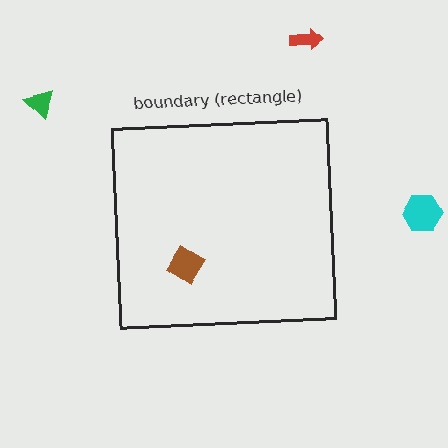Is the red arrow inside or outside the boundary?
Outside.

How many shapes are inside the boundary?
1 inside, 3 outside.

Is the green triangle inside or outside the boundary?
Outside.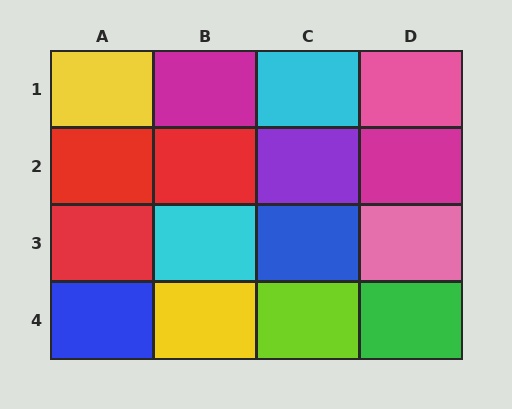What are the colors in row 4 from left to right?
Blue, yellow, lime, green.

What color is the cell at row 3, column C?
Blue.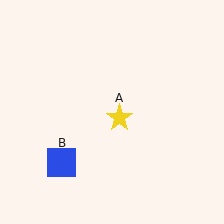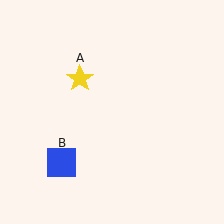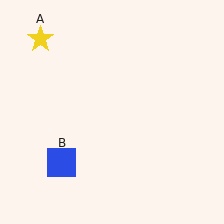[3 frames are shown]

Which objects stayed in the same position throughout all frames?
Blue square (object B) remained stationary.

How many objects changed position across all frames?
1 object changed position: yellow star (object A).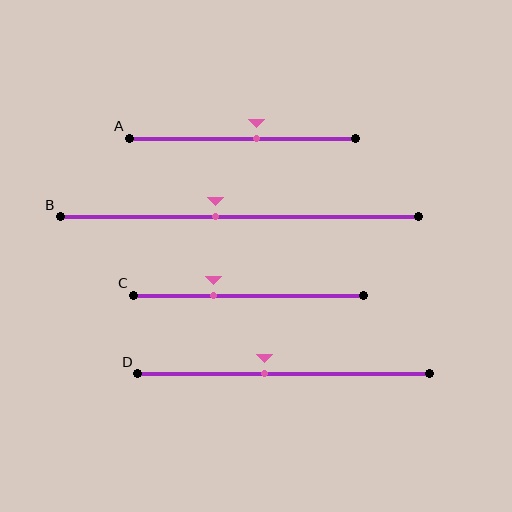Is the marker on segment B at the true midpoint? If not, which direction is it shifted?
No, the marker on segment B is shifted to the left by about 7% of the segment length.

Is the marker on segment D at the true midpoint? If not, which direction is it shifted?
No, the marker on segment D is shifted to the left by about 7% of the segment length.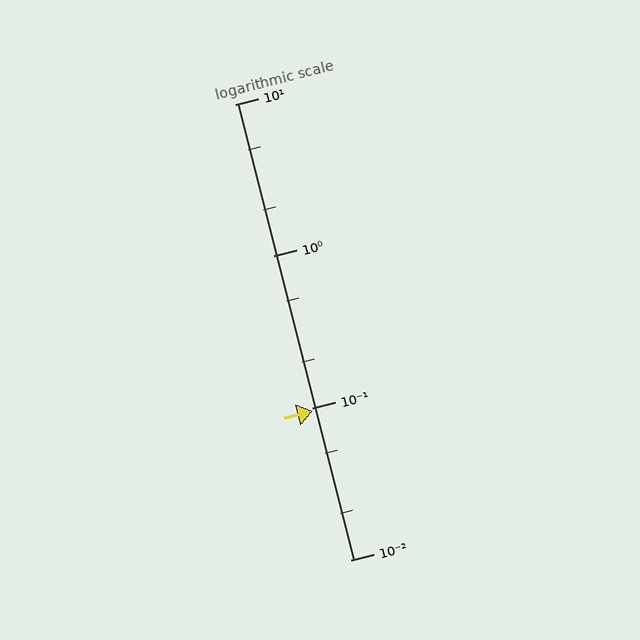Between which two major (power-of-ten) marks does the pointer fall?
The pointer is between 0.01 and 0.1.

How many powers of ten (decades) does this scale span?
The scale spans 3 decades, from 0.01 to 10.